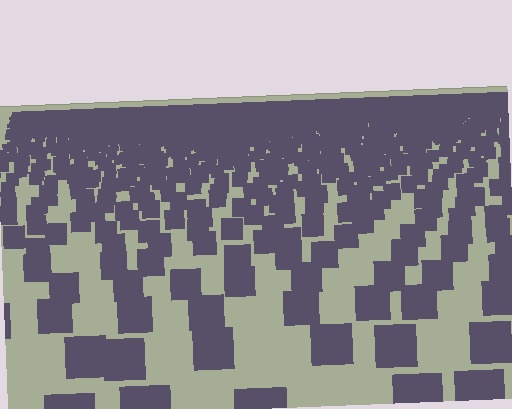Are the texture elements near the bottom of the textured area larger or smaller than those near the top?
Larger. Near the bottom, elements are closer to the viewer and appear at a bigger on-screen size.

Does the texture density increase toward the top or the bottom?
Density increases toward the top.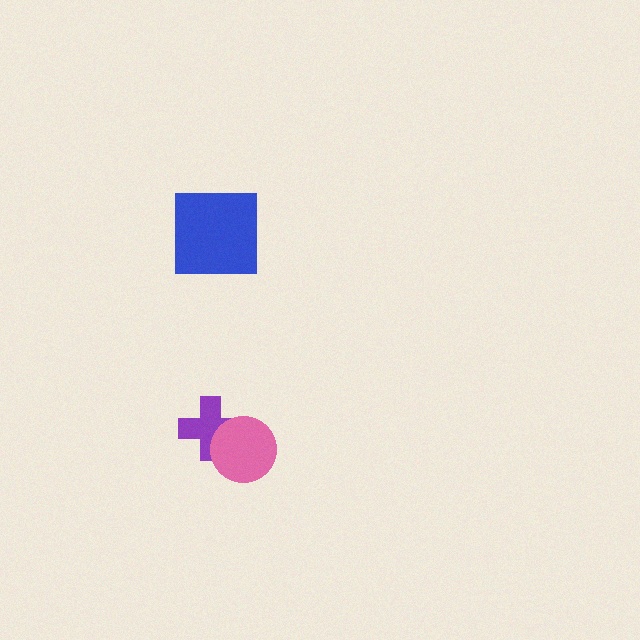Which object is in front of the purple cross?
The pink circle is in front of the purple cross.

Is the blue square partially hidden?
No, no other shape covers it.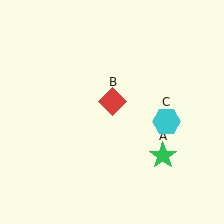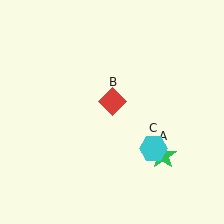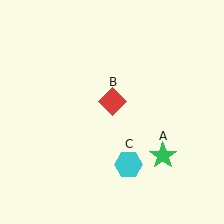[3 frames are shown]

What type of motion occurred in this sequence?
The cyan hexagon (object C) rotated clockwise around the center of the scene.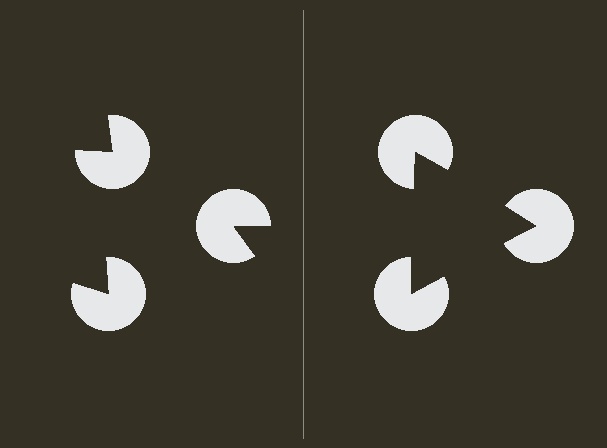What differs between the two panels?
The pac-man discs are positioned identically on both sides; only the wedge orientations differ. On the right they align to a triangle; on the left they are misaligned.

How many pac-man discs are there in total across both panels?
6 — 3 on each side.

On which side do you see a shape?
An illusory triangle appears on the right side. On the left side the wedge cuts are rotated, so no coherent shape forms.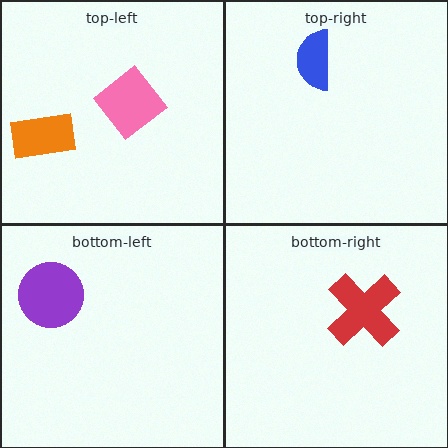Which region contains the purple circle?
The bottom-left region.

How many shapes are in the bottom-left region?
1.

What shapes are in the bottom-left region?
The purple circle.